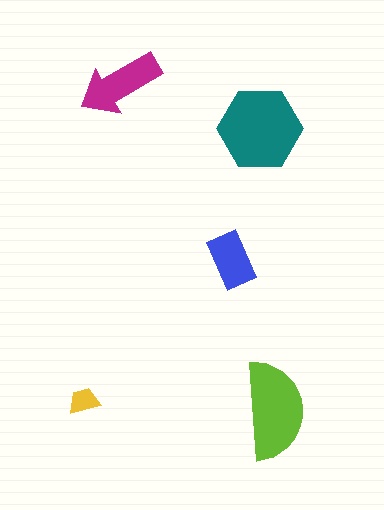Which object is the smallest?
The yellow trapezoid.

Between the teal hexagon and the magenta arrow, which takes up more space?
The teal hexagon.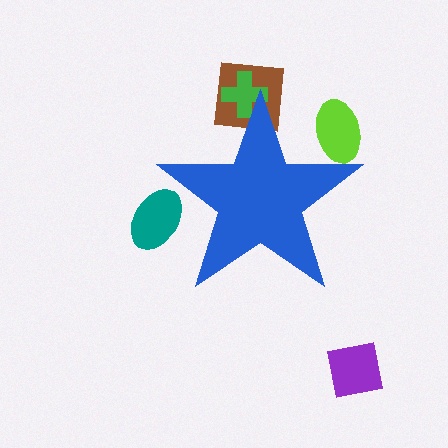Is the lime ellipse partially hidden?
Yes, the lime ellipse is partially hidden behind the blue star.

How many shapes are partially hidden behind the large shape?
4 shapes are partially hidden.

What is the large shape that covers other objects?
A blue star.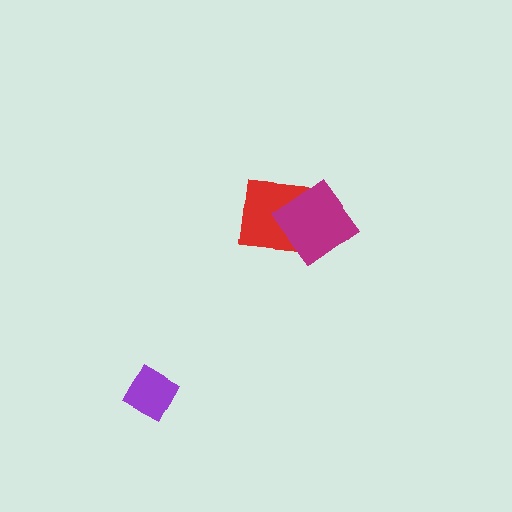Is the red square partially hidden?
Yes, it is partially covered by another shape.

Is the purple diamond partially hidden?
No, no other shape covers it.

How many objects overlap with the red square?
1 object overlaps with the red square.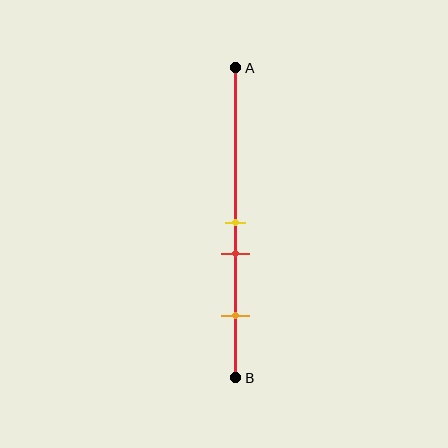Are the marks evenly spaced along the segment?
No, the marks are not evenly spaced.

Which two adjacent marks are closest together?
The yellow and red marks are the closest adjacent pair.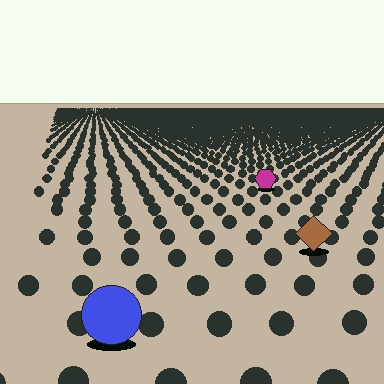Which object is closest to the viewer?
The blue circle is closest. The texture marks near it are larger and more spread out.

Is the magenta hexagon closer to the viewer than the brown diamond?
No. The brown diamond is closer — you can tell from the texture gradient: the ground texture is coarser near it.